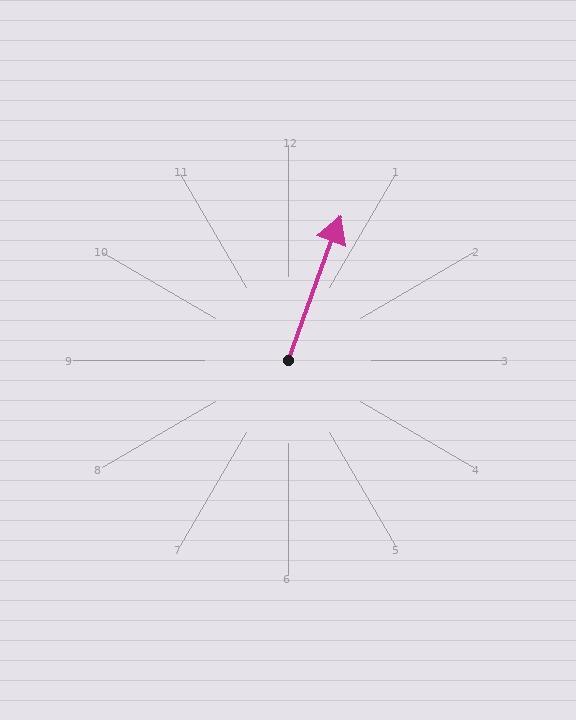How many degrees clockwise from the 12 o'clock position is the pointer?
Approximately 20 degrees.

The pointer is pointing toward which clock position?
Roughly 1 o'clock.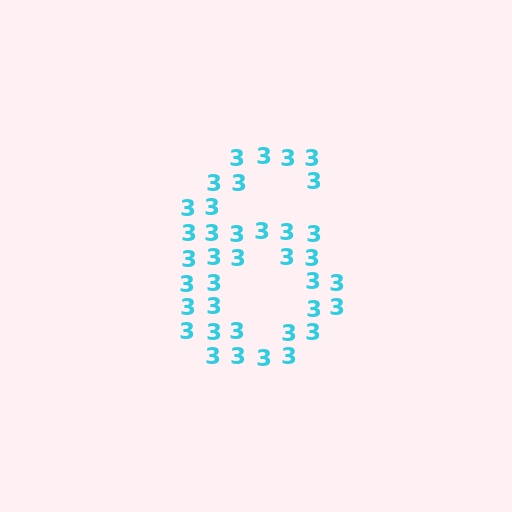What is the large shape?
The large shape is the digit 6.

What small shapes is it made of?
It is made of small digit 3's.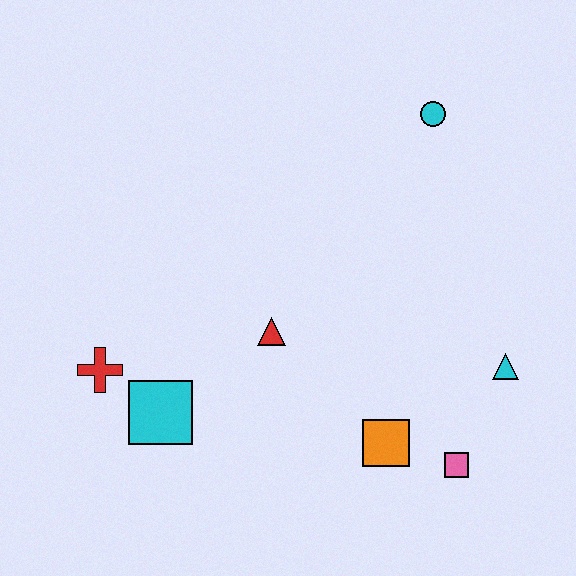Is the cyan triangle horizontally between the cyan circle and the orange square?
No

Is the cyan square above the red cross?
No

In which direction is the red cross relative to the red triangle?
The red cross is to the left of the red triangle.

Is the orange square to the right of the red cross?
Yes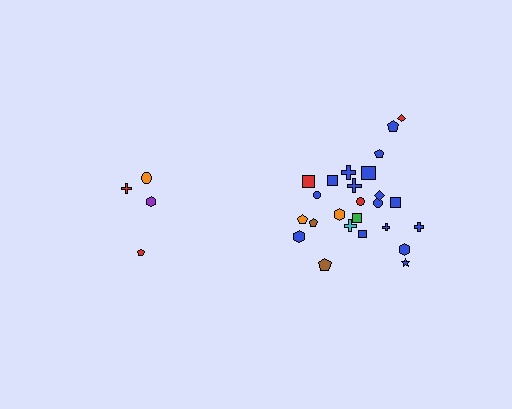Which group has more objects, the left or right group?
The right group.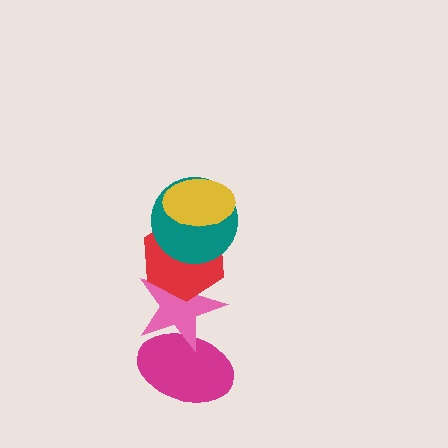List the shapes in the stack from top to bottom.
From top to bottom: the yellow ellipse, the teal circle, the red hexagon, the pink star, the magenta ellipse.